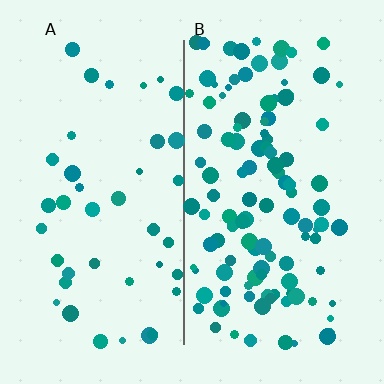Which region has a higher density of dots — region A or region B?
B (the right).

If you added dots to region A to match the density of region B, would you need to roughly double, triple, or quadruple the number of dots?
Approximately triple.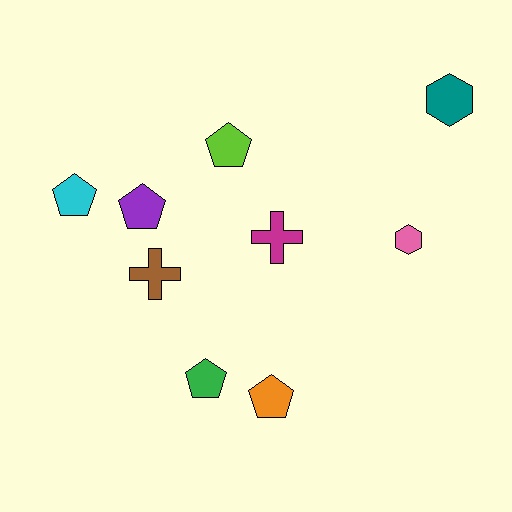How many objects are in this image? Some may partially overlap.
There are 9 objects.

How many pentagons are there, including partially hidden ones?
There are 5 pentagons.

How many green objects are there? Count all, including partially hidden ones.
There is 1 green object.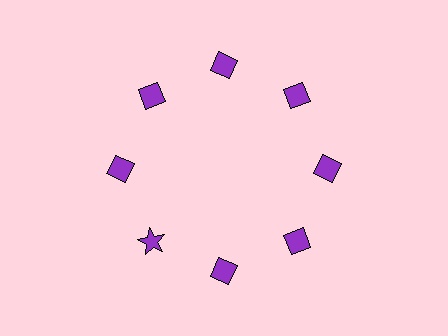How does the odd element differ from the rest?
It has a different shape: star instead of diamond.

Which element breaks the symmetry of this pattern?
The purple star at roughly the 8 o'clock position breaks the symmetry. All other shapes are purple diamonds.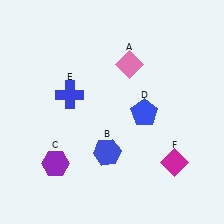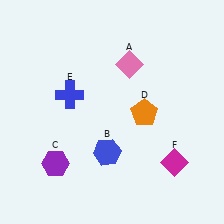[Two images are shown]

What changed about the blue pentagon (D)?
In Image 1, D is blue. In Image 2, it changed to orange.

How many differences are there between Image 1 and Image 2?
There is 1 difference between the two images.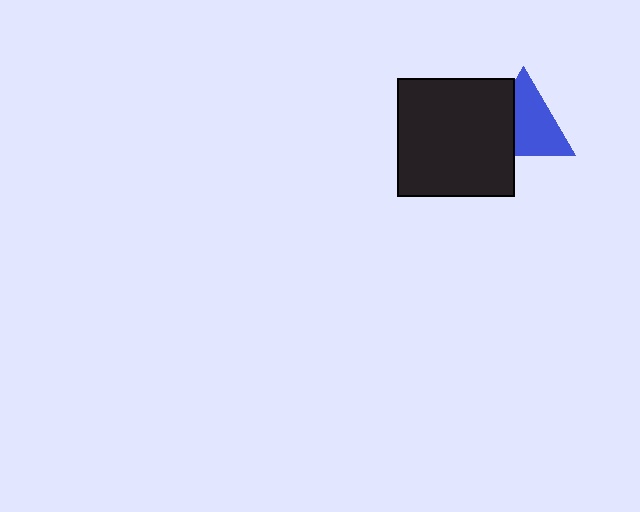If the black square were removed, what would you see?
You would see the complete blue triangle.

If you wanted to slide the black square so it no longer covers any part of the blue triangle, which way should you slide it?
Slide it left — that is the most direct way to separate the two shapes.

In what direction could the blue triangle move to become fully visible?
The blue triangle could move right. That would shift it out from behind the black square entirely.